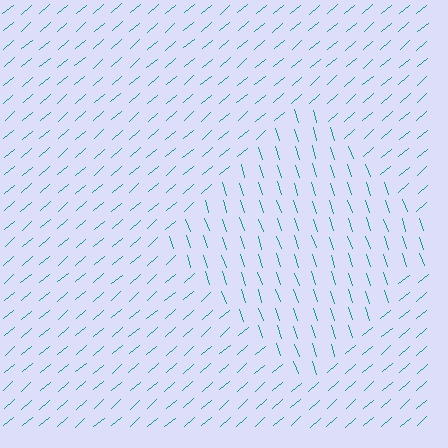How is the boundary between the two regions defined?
The boundary is defined purely by a change in line orientation (approximately 68 degrees difference). All lines are the same color and thickness.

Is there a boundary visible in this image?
Yes, there is a texture boundary formed by a change in line orientation.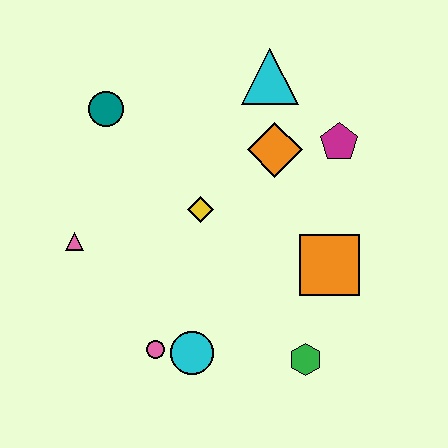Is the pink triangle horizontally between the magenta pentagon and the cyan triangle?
No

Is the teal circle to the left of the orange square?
Yes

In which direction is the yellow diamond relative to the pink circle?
The yellow diamond is above the pink circle.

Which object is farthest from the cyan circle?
The cyan triangle is farthest from the cyan circle.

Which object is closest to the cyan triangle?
The orange diamond is closest to the cyan triangle.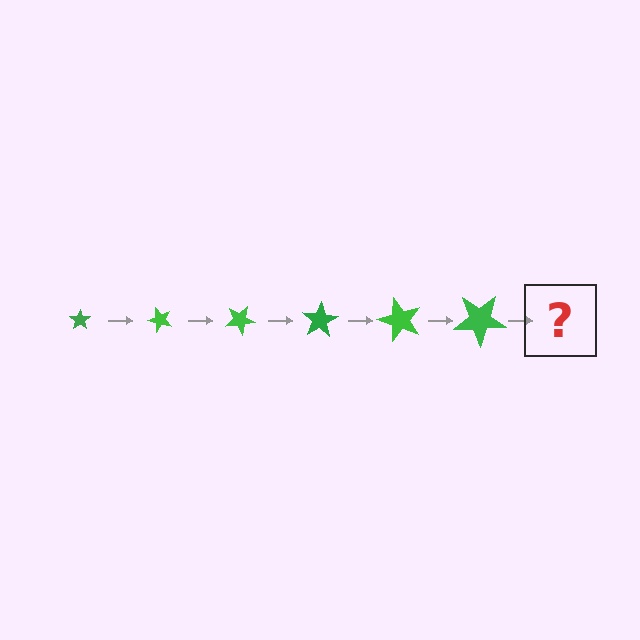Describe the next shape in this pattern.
It should be a star, larger than the previous one and rotated 300 degrees from the start.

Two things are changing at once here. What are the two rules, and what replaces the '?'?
The two rules are that the star grows larger each step and it rotates 50 degrees each step. The '?' should be a star, larger than the previous one and rotated 300 degrees from the start.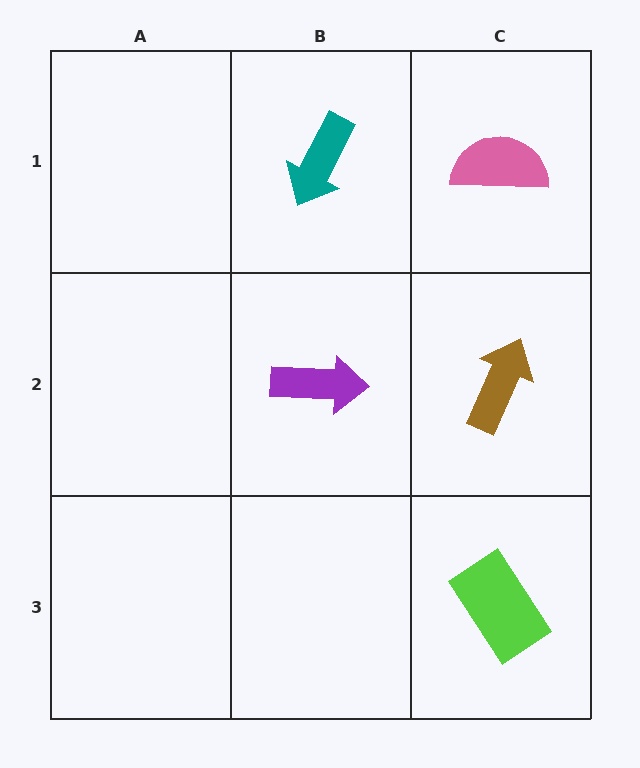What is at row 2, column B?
A purple arrow.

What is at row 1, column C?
A pink semicircle.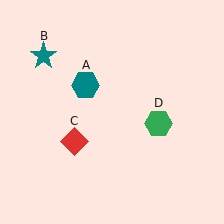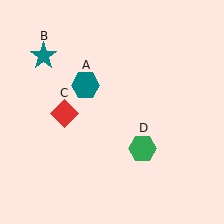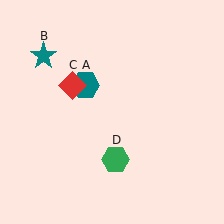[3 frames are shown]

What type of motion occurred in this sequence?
The red diamond (object C), green hexagon (object D) rotated clockwise around the center of the scene.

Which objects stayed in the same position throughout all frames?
Teal hexagon (object A) and teal star (object B) remained stationary.